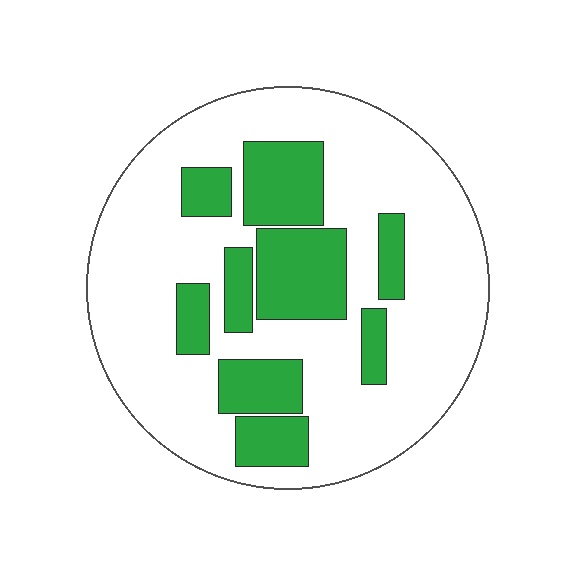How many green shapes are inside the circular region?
9.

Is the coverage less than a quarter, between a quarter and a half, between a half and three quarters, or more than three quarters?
Between a quarter and a half.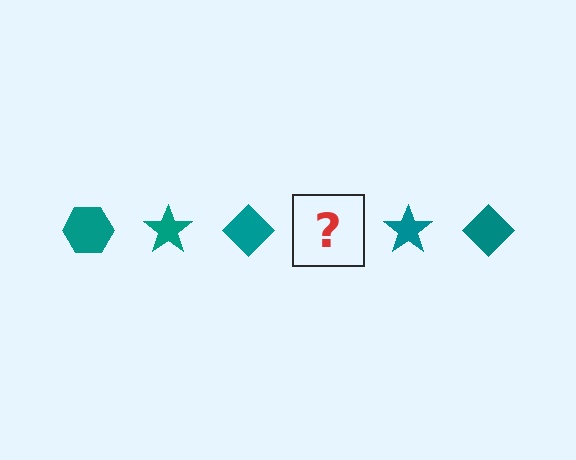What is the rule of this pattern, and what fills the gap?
The rule is that the pattern cycles through hexagon, star, diamond shapes in teal. The gap should be filled with a teal hexagon.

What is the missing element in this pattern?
The missing element is a teal hexagon.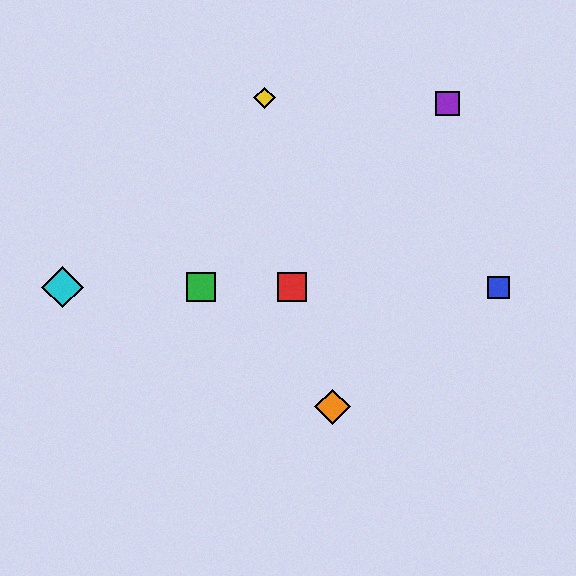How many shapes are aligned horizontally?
4 shapes (the red square, the blue square, the green square, the cyan diamond) are aligned horizontally.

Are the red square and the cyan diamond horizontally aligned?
Yes, both are at y≈287.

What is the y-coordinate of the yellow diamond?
The yellow diamond is at y≈98.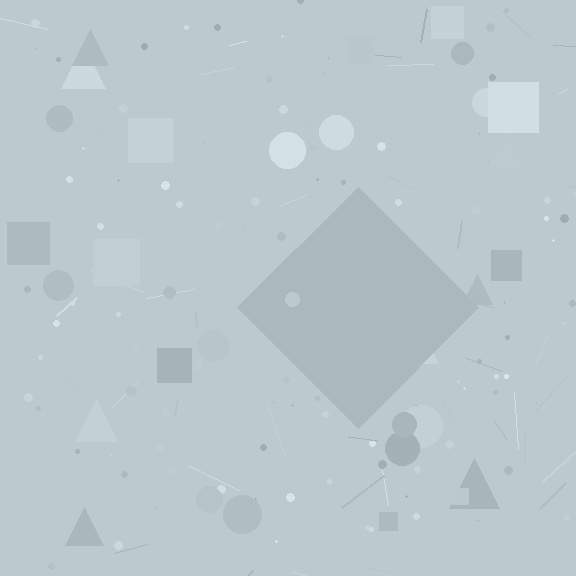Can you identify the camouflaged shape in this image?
The camouflaged shape is a diamond.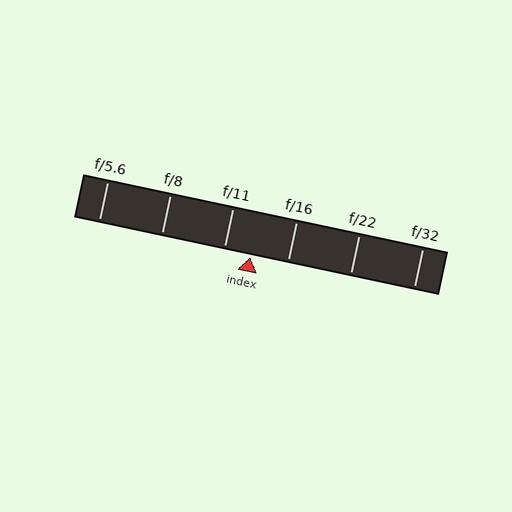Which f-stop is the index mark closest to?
The index mark is closest to f/11.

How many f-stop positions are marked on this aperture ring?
There are 6 f-stop positions marked.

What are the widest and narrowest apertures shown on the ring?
The widest aperture shown is f/5.6 and the narrowest is f/32.